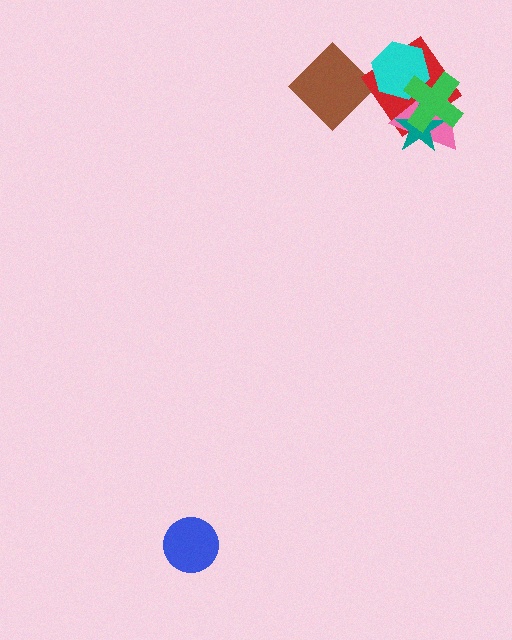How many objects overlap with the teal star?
3 objects overlap with the teal star.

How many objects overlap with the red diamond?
4 objects overlap with the red diamond.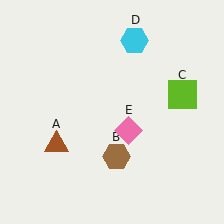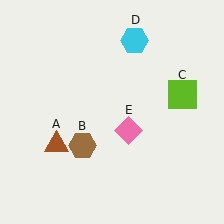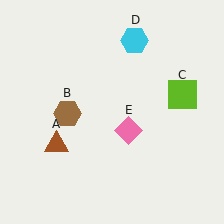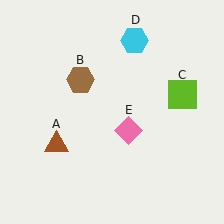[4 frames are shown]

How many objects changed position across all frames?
1 object changed position: brown hexagon (object B).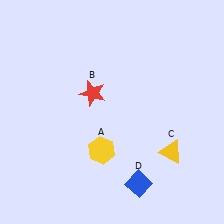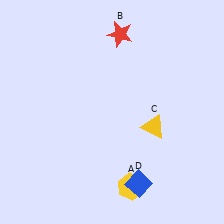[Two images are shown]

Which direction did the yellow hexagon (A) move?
The yellow hexagon (A) moved down.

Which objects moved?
The objects that moved are: the yellow hexagon (A), the red star (B), the yellow triangle (C).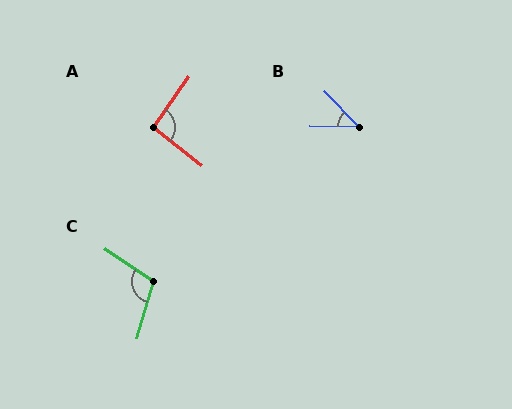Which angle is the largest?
C, at approximately 108 degrees.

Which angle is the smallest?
B, at approximately 45 degrees.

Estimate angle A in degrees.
Approximately 93 degrees.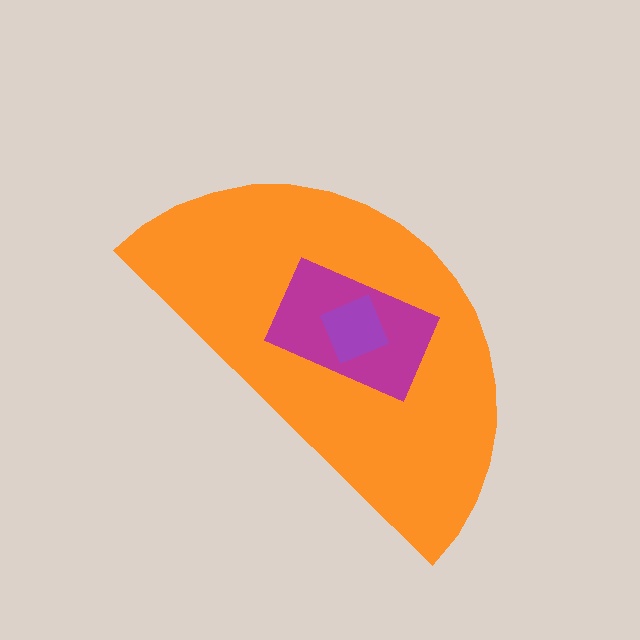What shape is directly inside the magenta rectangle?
The purple diamond.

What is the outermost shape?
The orange semicircle.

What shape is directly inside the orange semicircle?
The magenta rectangle.